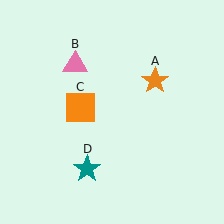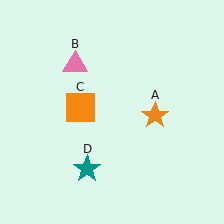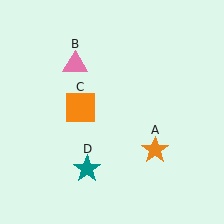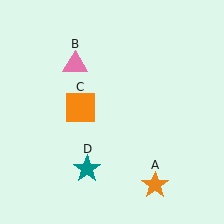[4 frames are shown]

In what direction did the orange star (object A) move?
The orange star (object A) moved down.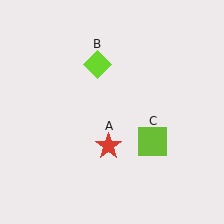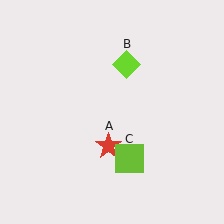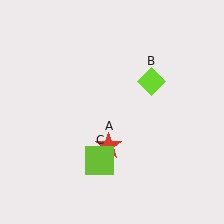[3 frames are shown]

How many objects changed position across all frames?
2 objects changed position: lime diamond (object B), lime square (object C).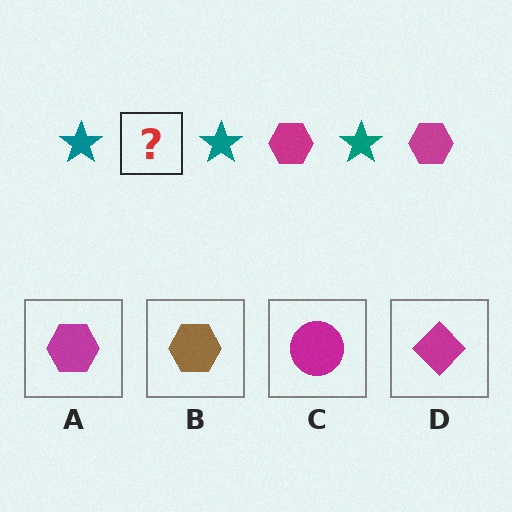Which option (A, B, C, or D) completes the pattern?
A.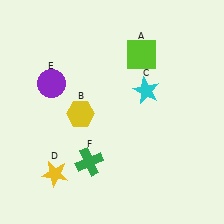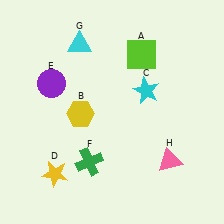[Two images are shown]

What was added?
A cyan triangle (G), a pink triangle (H) were added in Image 2.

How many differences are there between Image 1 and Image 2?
There are 2 differences between the two images.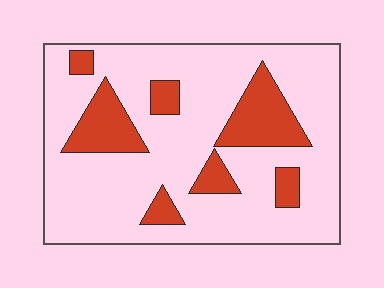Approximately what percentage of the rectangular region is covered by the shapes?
Approximately 20%.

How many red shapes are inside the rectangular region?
7.